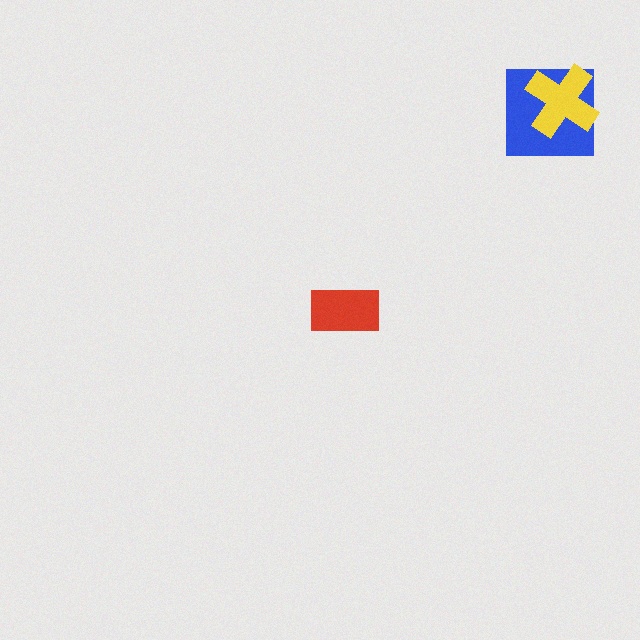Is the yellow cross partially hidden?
No, no other shape covers it.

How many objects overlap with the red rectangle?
0 objects overlap with the red rectangle.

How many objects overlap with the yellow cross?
1 object overlaps with the yellow cross.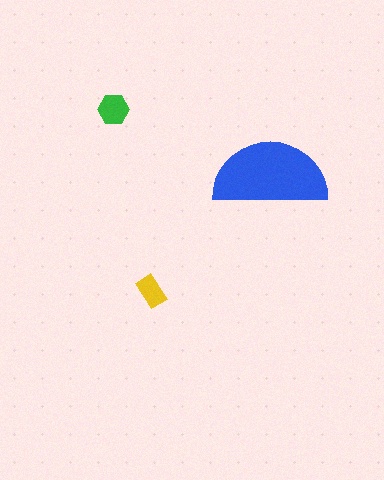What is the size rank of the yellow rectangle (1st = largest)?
3rd.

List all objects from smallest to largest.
The yellow rectangle, the green hexagon, the blue semicircle.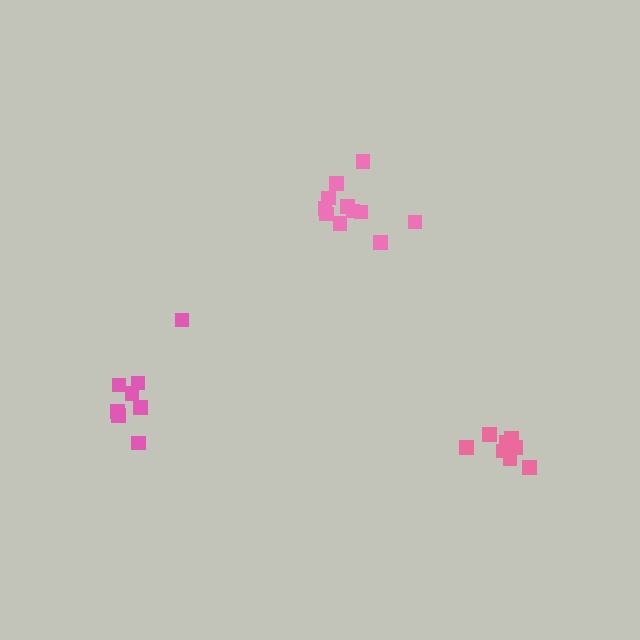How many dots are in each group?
Group 1: 8 dots, Group 2: 11 dots, Group 3: 8 dots (27 total).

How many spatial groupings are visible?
There are 3 spatial groupings.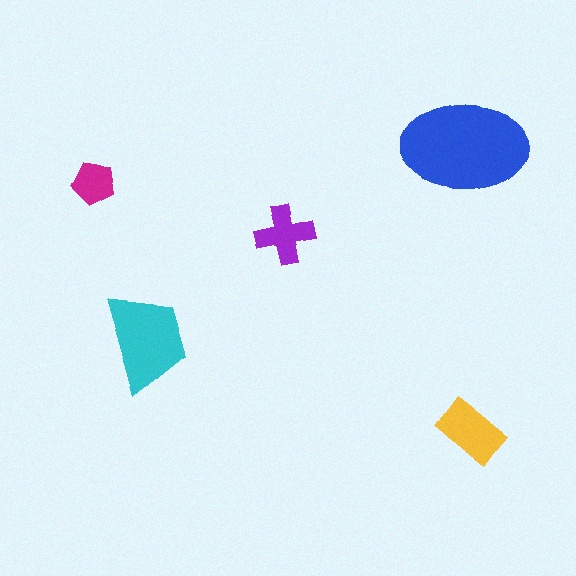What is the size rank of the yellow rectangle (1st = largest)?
3rd.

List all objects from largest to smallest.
The blue ellipse, the cyan trapezoid, the yellow rectangle, the purple cross, the magenta pentagon.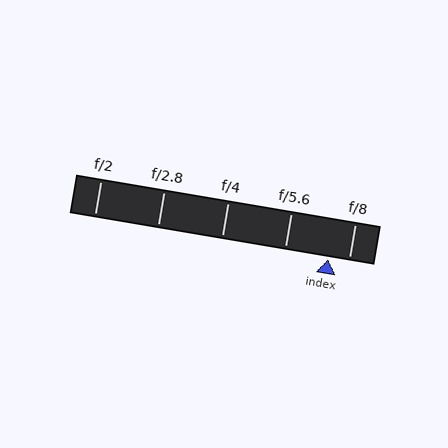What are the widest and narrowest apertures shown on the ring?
The widest aperture shown is f/2 and the narrowest is f/8.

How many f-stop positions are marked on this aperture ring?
There are 5 f-stop positions marked.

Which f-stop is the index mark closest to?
The index mark is closest to f/8.